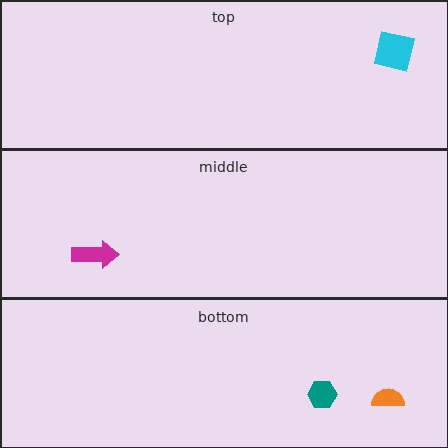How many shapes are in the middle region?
1.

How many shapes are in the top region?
1.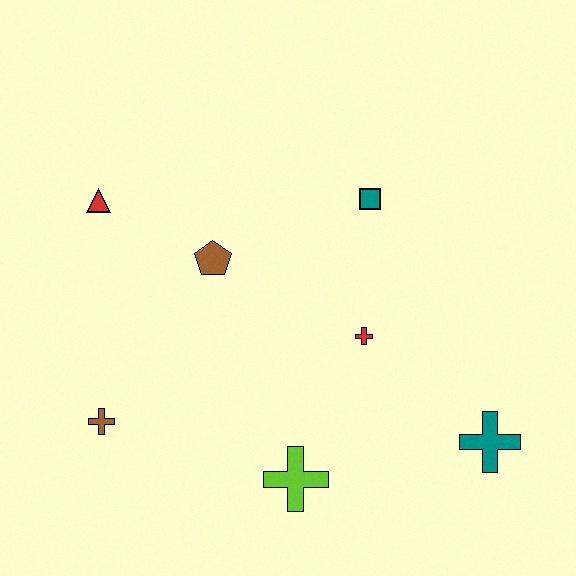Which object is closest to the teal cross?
The red cross is closest to the teal cross.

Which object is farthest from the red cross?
The red triangle is farthest from the red cross.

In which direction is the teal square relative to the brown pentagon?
The teal square is to the right of the brown pentagon.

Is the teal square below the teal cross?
No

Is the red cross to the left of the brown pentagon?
No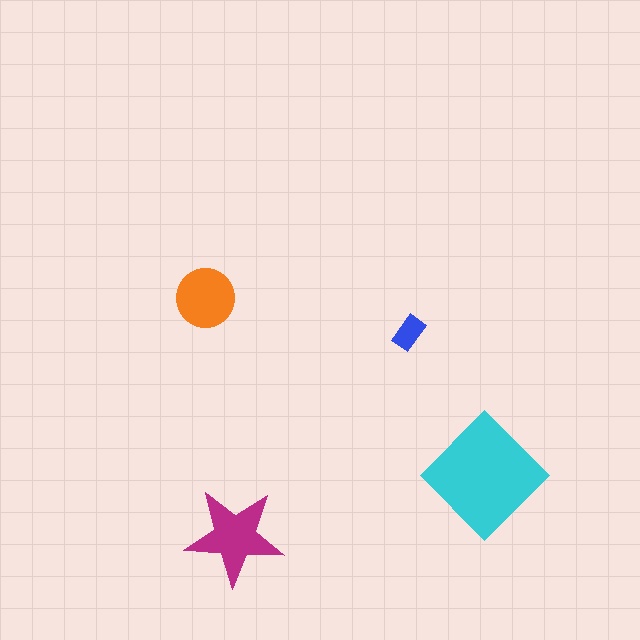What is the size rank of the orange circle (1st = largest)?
3rd.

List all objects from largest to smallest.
The cyan diamond, the magenta star, the orange circle, the blue rectangle.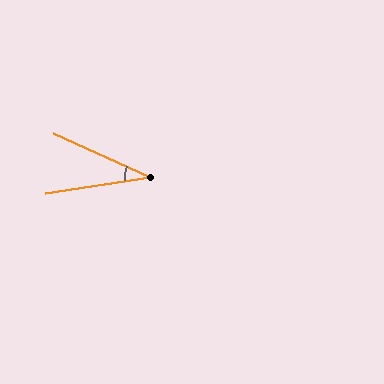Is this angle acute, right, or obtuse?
It is acute.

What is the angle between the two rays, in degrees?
Approximately 33 degrees.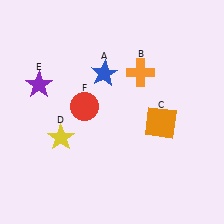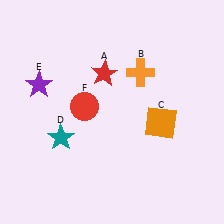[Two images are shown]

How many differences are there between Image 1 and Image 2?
There are 2 differences between the two images.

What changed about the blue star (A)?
In Image 1, A is blue. In Image 2, it changed to red.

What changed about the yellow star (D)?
In Image 1, D is yellow. In Image 2, it changed to teal.